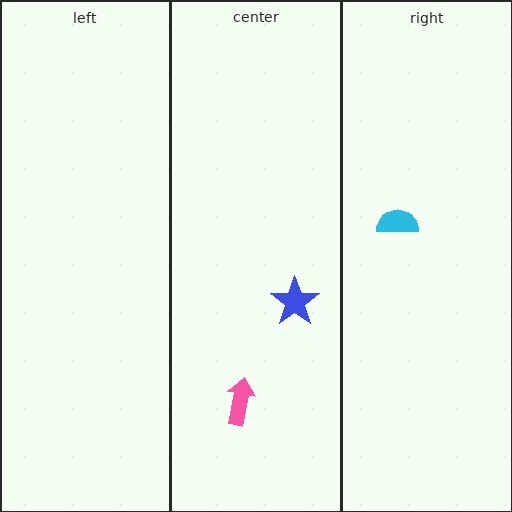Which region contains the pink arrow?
The center region.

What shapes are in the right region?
The cyan semicircle.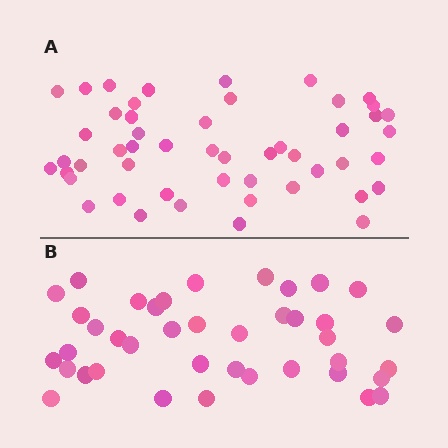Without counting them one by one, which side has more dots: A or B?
Region A (the top region) has more dots.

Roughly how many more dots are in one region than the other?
Region A has roughly 10 or so more dots than region B.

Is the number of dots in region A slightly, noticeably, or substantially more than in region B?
Region A has noticeably more, but not dramatically so. The ratio is roughly 1.2 to 1.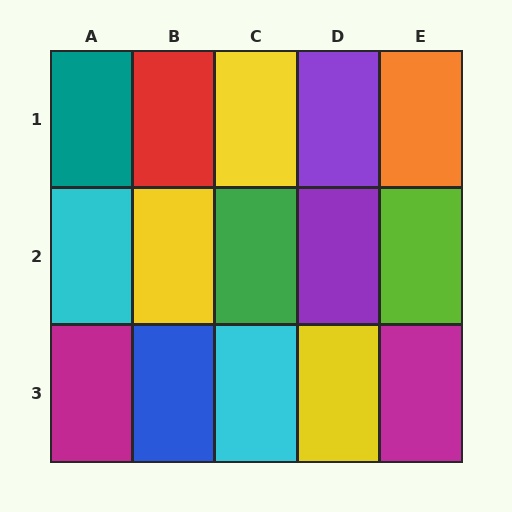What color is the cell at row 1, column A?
Teal.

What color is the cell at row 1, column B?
Red.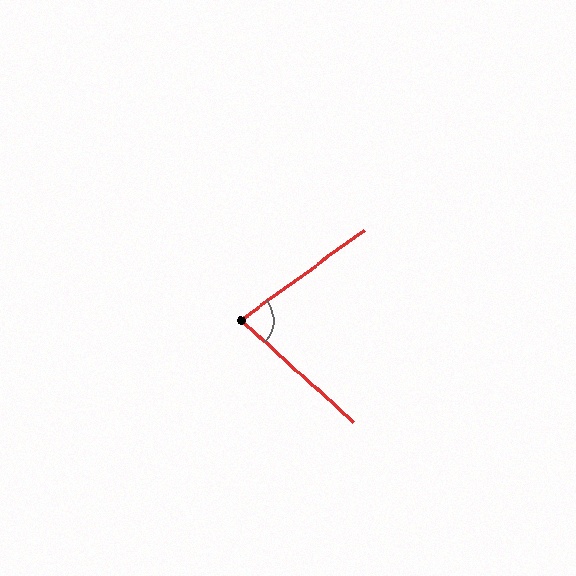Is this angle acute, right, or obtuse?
It is acute.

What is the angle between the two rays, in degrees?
Approximately 78 degrees.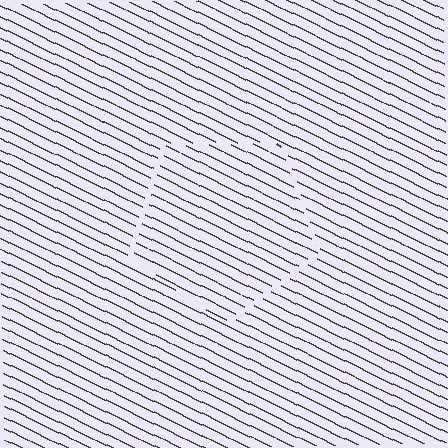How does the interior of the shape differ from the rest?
The interior of the shape contains the same grating, shifted by half a period — the contour is defined by the phase discontinuity where line-ends from the inner and outer gratings abut.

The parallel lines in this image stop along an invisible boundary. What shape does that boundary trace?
An illusory pentagon. The interior of the shape contains the same grating, shifted by half a period — the contour is defined by the phase discontinuity where line-ends from the inner and outer gratings abut.